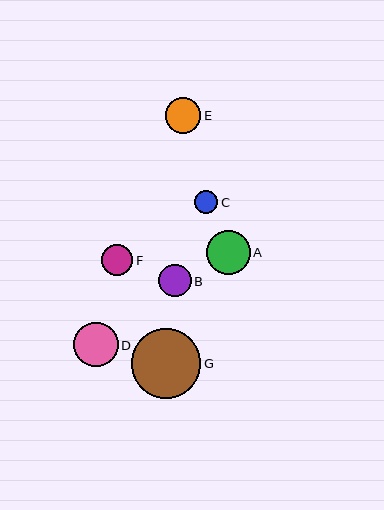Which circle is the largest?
Circle G is the largest with a size of approximately 70 pixels.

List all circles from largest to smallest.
From largest to smallest: G, D, A, E, B, F, C.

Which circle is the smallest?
Circle C is the smallest with a size of approximately 23 pixels.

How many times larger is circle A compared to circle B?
Circle A is approximately 1.3 times the size of circle B.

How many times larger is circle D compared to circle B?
Circle D is approximately 1.4 times the size of circle B.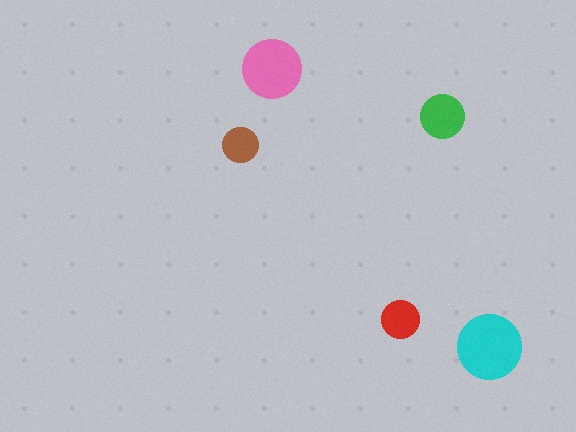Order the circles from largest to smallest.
the cyan one, the pink one, the green one, the red one, the brown one.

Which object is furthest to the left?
The brown circle is leftmost.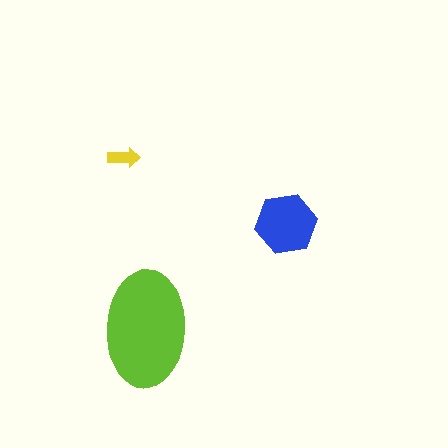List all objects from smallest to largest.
The yellow arrow, the blue hexagon, the lime ellipse.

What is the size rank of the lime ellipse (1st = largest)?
1st.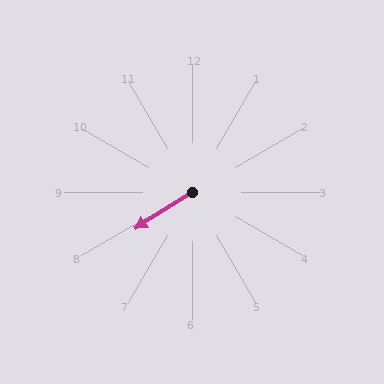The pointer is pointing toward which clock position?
Roughly 8 o'clock.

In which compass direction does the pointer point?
Southwest.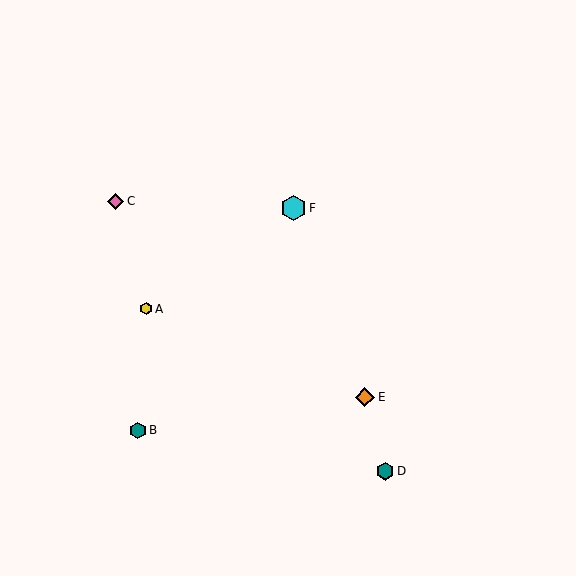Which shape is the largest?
The cyan hexagon (labeled F) is the largest.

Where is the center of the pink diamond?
The center of the pink diamond is at (116, 202).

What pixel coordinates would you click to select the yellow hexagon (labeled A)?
Click at (146, 309) to select the yellow hexagon A.